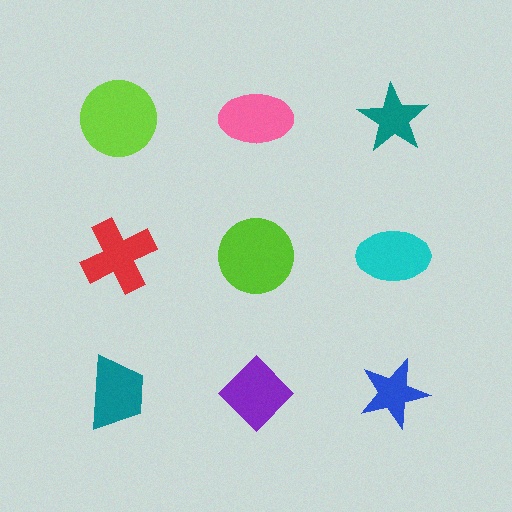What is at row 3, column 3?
A blue star.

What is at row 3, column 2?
A purple diamond.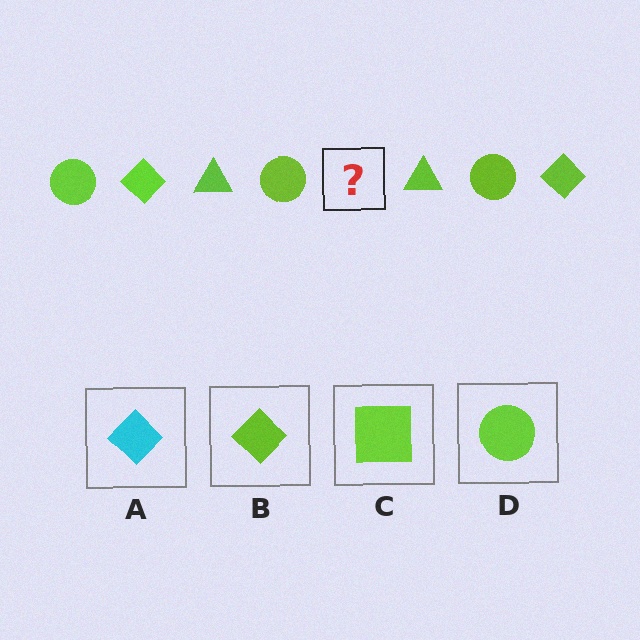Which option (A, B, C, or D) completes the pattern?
B.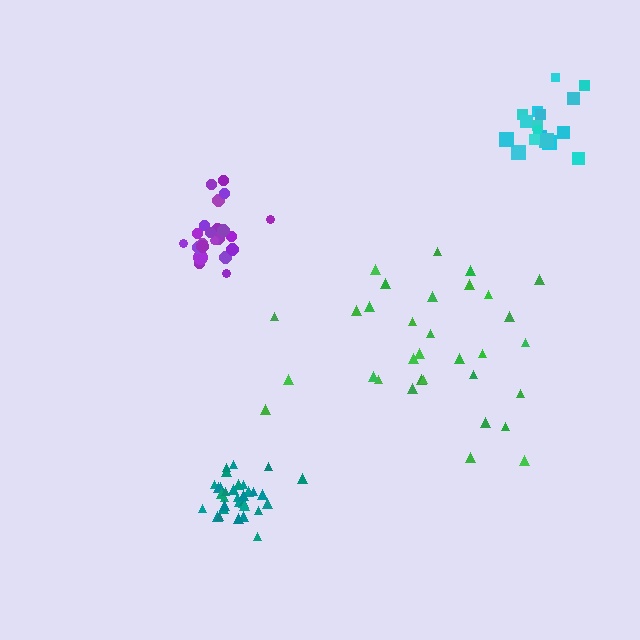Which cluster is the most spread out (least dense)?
Green.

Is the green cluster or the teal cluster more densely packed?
Teal.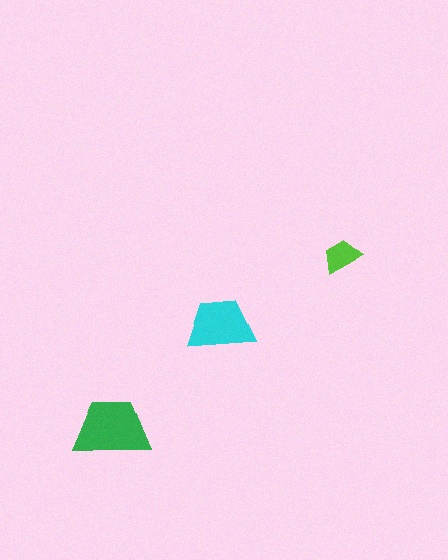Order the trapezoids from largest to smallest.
the green one, the cyan one, the lime one.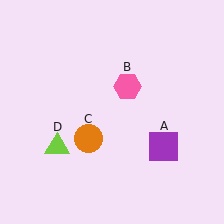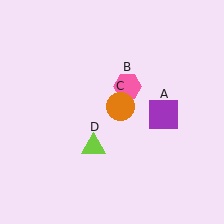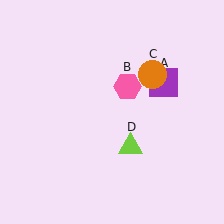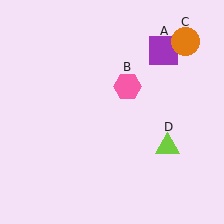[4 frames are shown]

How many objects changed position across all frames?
3 objects changed position: purple square (object A), orange circle (object C), lime triangle (object D).